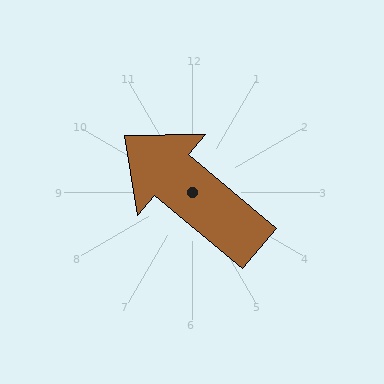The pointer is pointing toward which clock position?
Roughly 10 o'clock.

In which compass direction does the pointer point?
Northwest.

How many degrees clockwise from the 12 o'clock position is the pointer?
Approximately 310 degrees.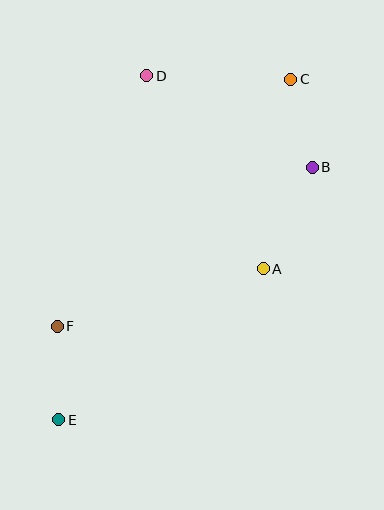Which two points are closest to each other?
Points B and C are closest to each other.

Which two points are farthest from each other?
Points C and E are farthest from each other.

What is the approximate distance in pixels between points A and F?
The distance between A and F is approximately 214 pixels.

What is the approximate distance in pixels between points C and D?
The distance between C and D is approximately 144 pixels.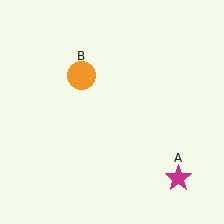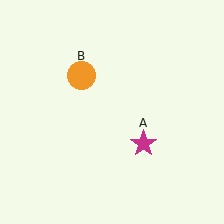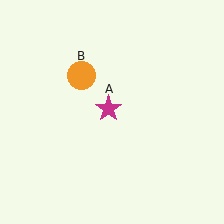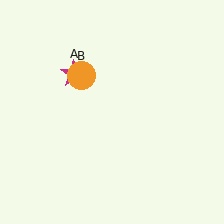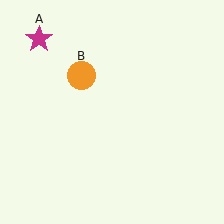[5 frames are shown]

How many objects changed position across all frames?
1 object changed position: magenta star (object A).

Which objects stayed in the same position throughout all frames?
Orange circle (object B) remained stationary.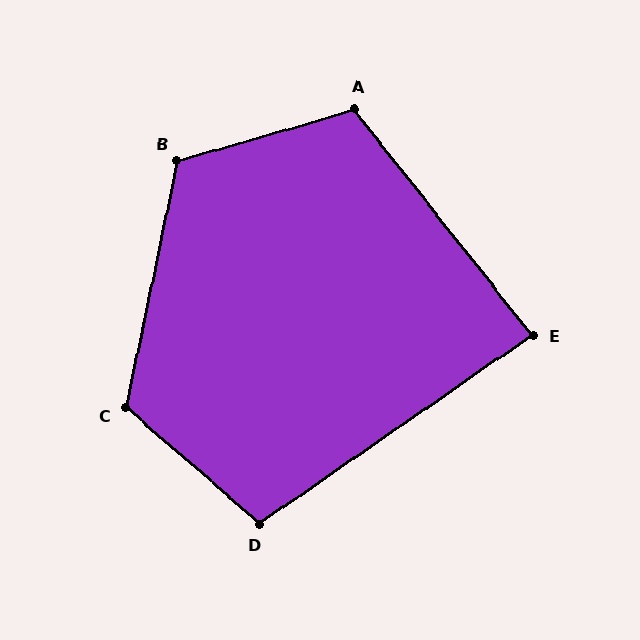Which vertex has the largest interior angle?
C, at approximately 119 degrees.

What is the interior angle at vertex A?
Approximately 112 degrees (obtuse).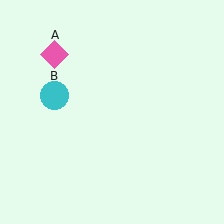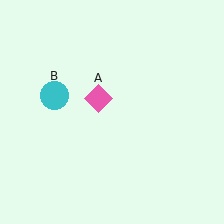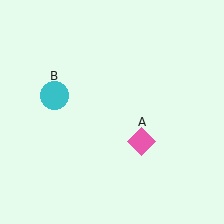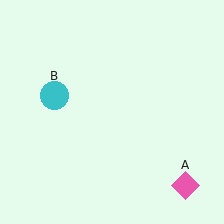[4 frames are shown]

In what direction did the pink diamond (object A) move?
The pink diamond (object A) moved down and to the right.